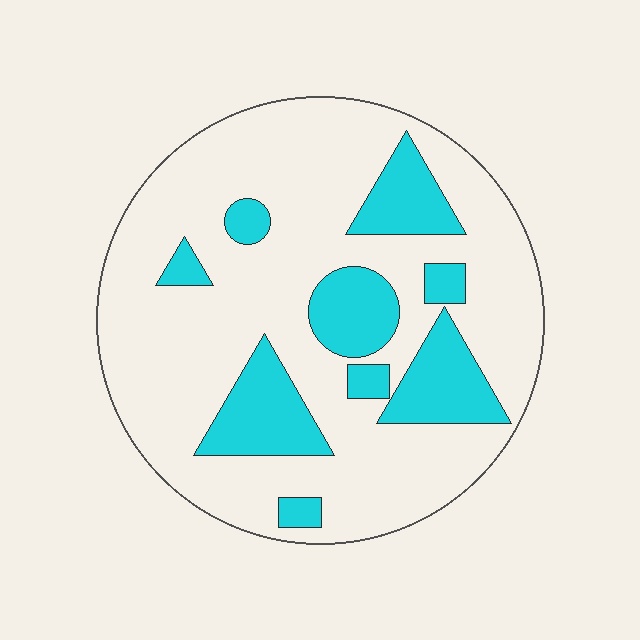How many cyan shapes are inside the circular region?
9.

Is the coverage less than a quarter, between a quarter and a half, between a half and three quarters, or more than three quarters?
Less than a quarter.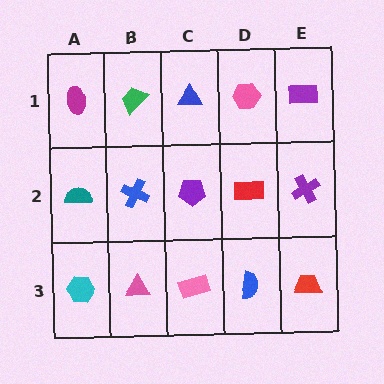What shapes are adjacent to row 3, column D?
A red rectangle (row 2, column D), a pink rectangle (row 3, column C), a red trapezoid (row 3, column E).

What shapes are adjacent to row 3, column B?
A blue cross (row 2, column B), a cyan hexagon (row 3, column A), a pink rectangle (row 3, column C).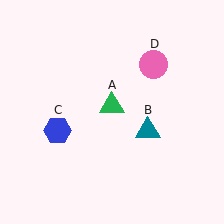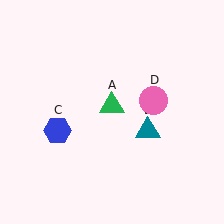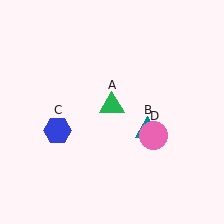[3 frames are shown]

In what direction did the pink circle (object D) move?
The pink circle (object D) moved down.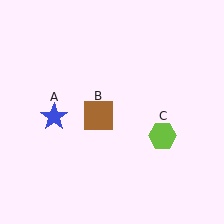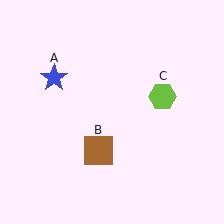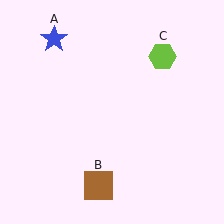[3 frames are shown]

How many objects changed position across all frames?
3 objects changed position: blue star (object A), brown square (object B), lime hexagon (object C).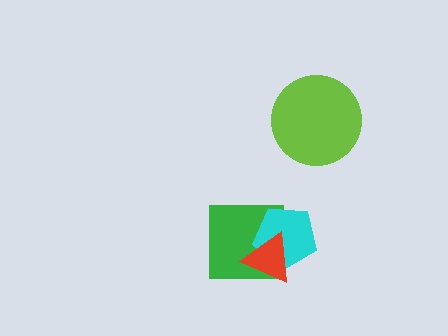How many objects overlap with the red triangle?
2 objects overlap with the red triangle.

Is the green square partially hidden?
Yes, it is partially covered by another shape.